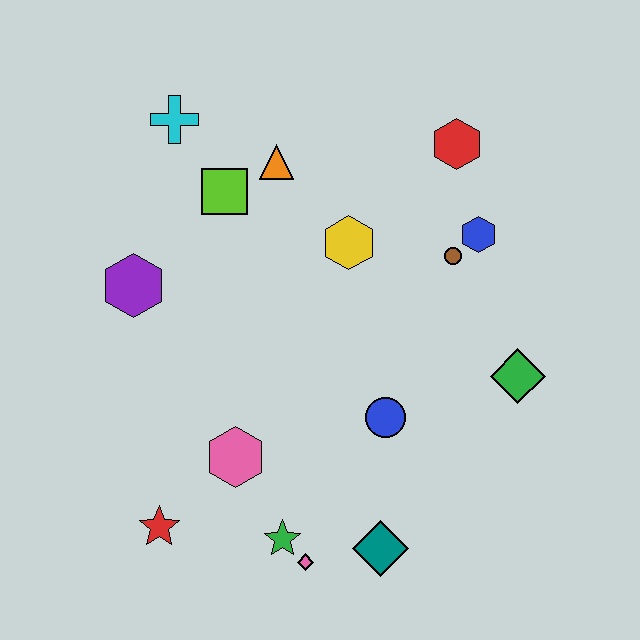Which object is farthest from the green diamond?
The cyan cross is farthest from the green diamond.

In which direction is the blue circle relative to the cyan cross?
The blue circle is below the cyan cross.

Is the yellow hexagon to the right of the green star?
Yes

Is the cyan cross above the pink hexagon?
Yes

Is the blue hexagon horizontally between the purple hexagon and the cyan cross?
No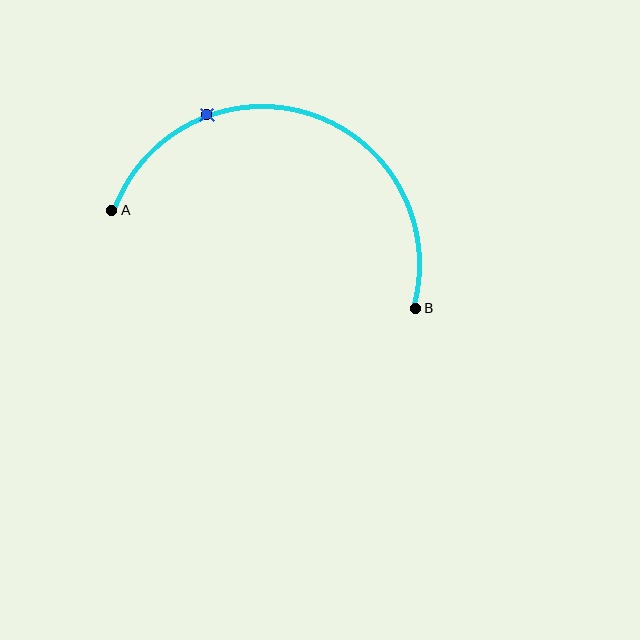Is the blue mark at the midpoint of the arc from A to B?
No. The blue mark lies on the arc but is closer to endpoint A. The arc midpoint would be at the point on the curve equidistant along the arc from both A and B.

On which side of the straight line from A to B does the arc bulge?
The arc bulges above the straight line connecting A and B.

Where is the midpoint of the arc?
The arc midpoint is the point on the curve farthest from the straight line joining A and B. It sits above that line.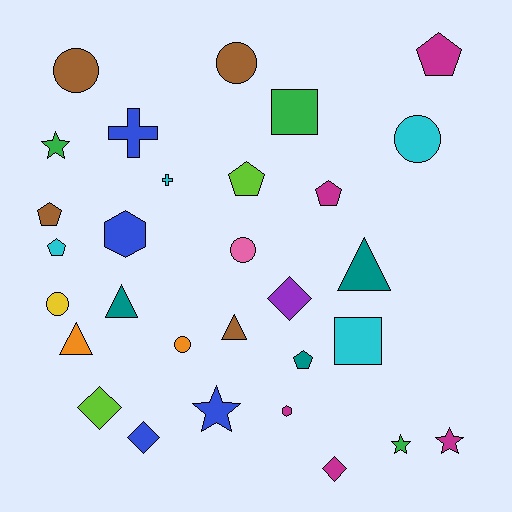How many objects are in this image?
There are 30 objects.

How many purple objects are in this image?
There is 1 purple object.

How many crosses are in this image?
There are 2 crosses.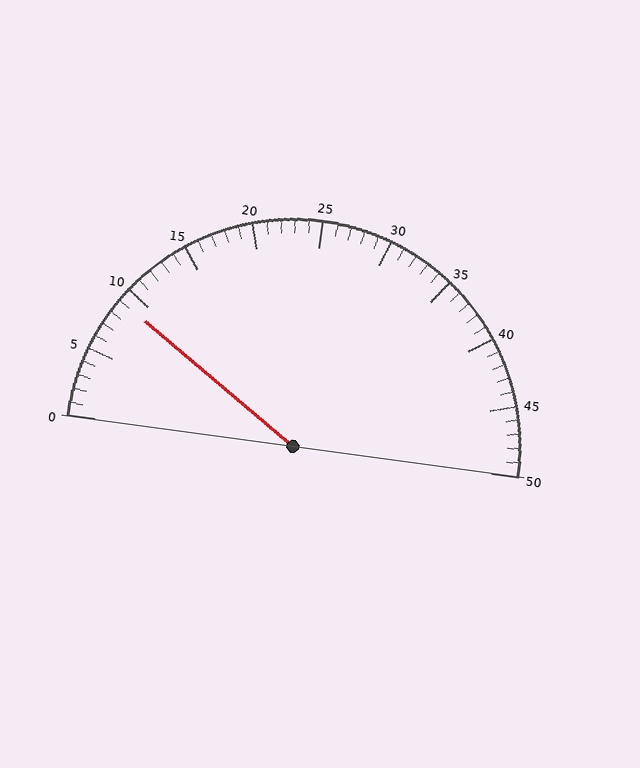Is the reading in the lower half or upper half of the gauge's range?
The reading is in the lower half of the range (0 to 50).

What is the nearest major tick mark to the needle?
The nearest major tick mark is 10.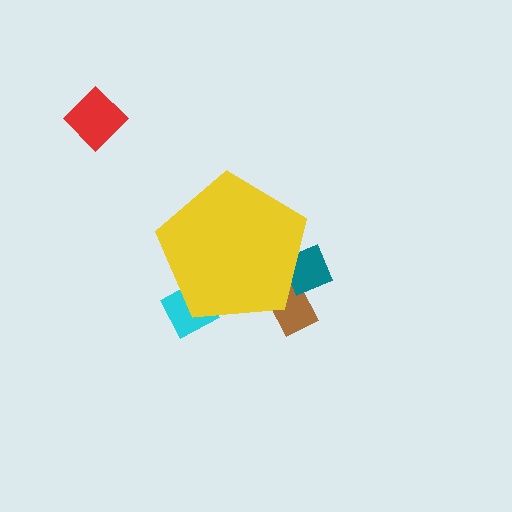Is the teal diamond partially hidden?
Yes, the teal diamond is partially hidden behind the yellow pentagon.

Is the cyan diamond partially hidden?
Yes, the cyan diamond is partially hidden behind the yellow pentagon.